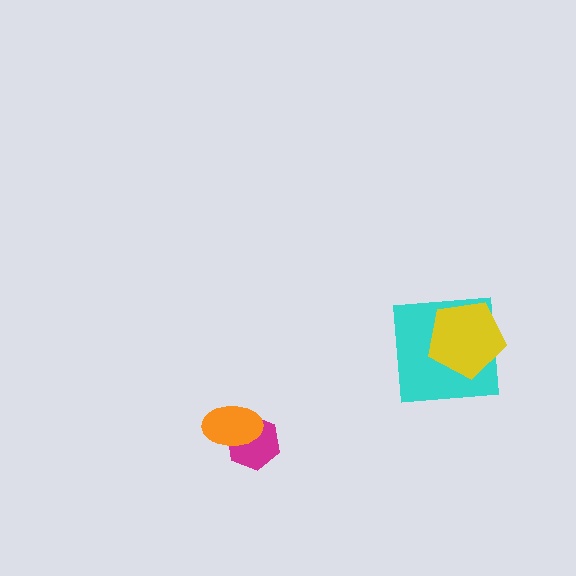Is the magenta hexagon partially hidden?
Yes, it is partially covered by another shape.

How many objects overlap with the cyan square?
1 object overlaps with the cyan square.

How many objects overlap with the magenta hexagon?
1 object overlaps with the magenta hexagon.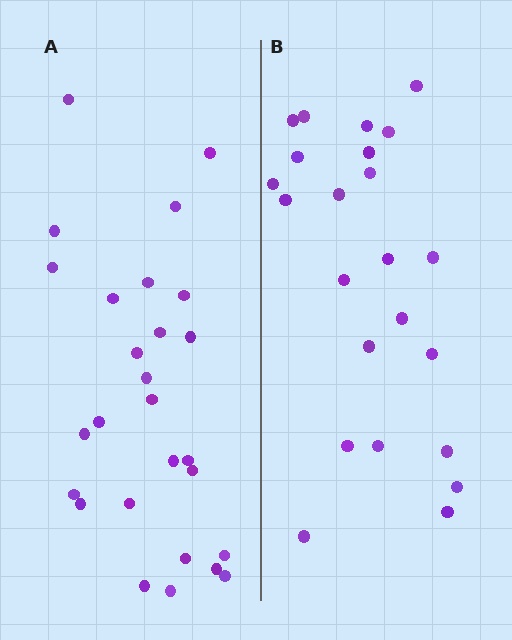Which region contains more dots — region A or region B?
Region A (the left region) has more dots.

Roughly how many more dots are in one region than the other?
Region A has about 4 more dots than region B.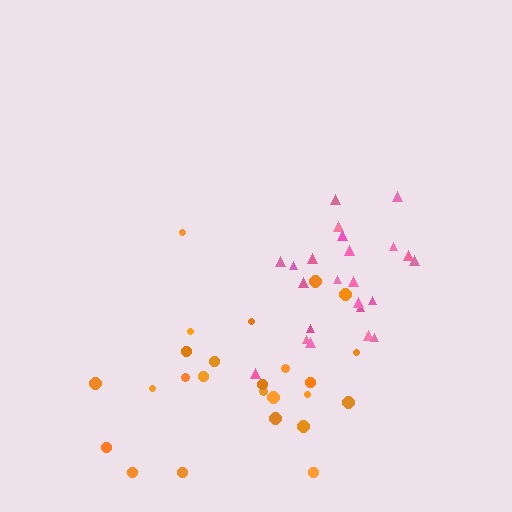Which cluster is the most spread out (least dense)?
Orange.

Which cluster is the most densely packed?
Pink.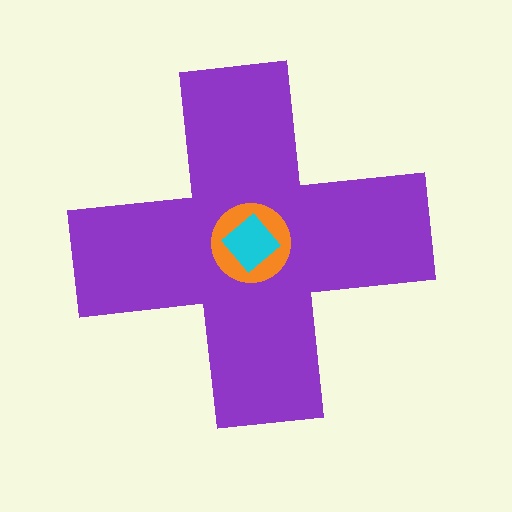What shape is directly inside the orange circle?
The cyan diamond.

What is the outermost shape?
The purple cross.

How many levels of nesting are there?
3.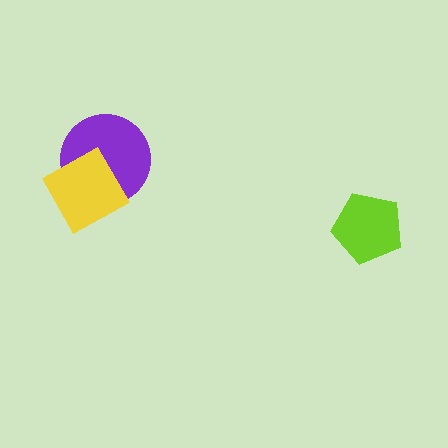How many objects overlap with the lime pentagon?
0 objects overlap with the lime pentagon.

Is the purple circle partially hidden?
Yes, it is partially covered by another shape.